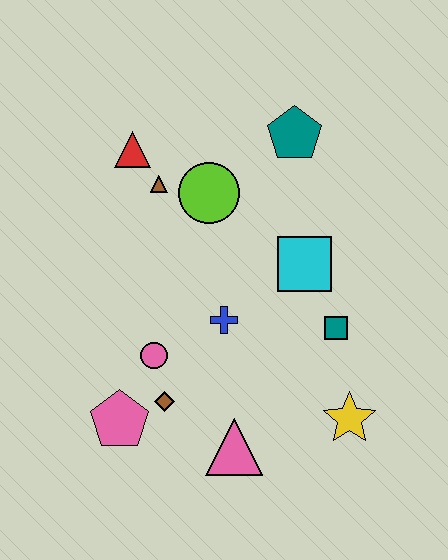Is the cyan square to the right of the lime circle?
Yes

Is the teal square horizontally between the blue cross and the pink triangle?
No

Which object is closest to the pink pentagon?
The brown diamond is closest to the pink pentagon.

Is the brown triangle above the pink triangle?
Yes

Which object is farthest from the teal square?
The red triangle is farthest from the teal square.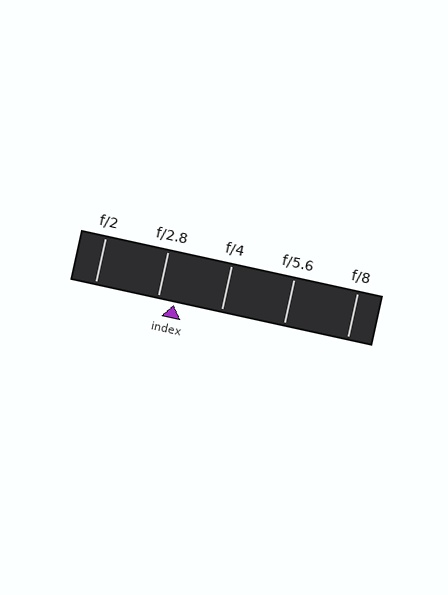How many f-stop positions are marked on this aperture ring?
There are 5 f-stop positions marked.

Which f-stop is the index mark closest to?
The index mark is closest to f/2.8.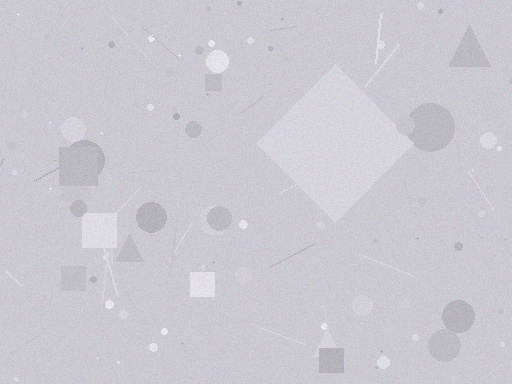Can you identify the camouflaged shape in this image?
The camouflaged shape is a diamond.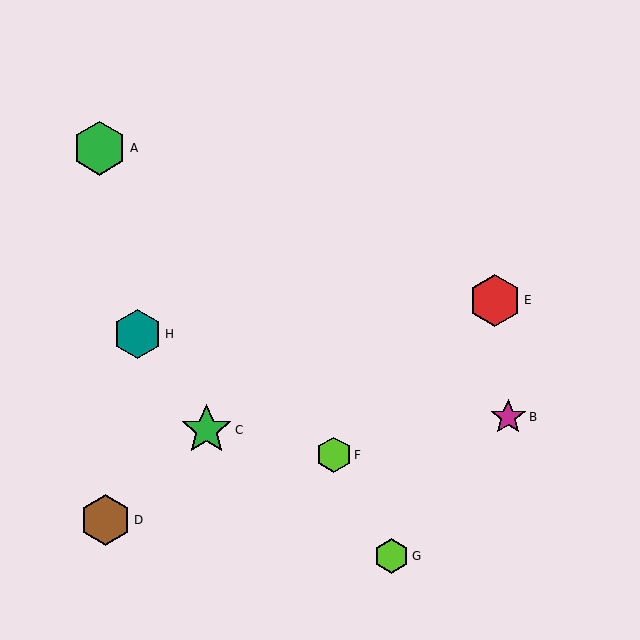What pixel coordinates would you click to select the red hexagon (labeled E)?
Click at (495, 300) to select the red hexagon E.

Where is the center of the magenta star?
The center of the magenta star is at (508, 417).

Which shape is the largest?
The green hexagon (labeled A) is the largest.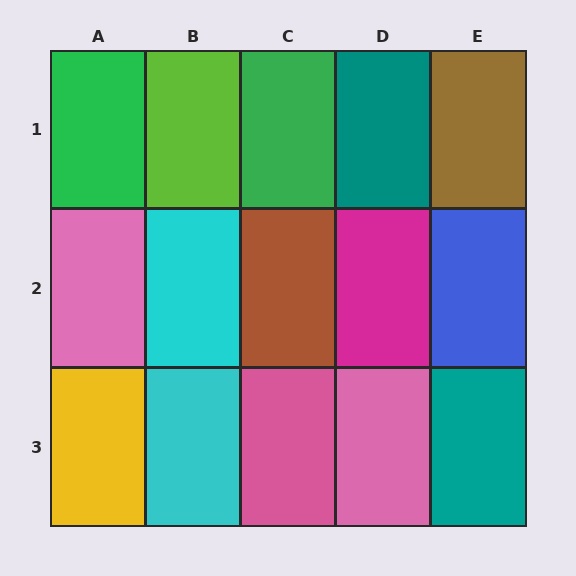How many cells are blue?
1 cell is blue.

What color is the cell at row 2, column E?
Blue.